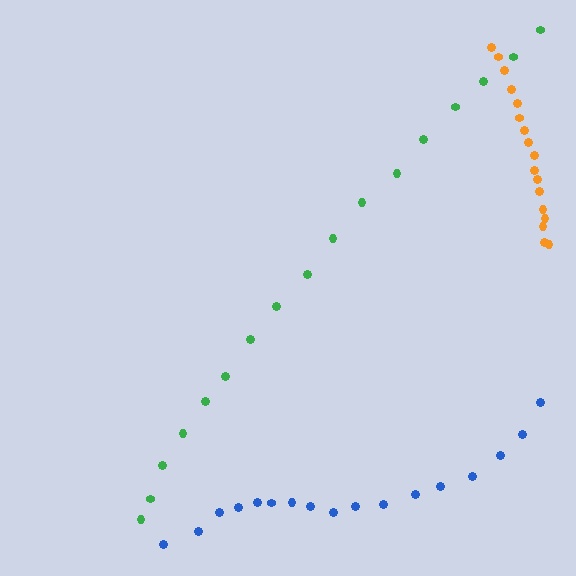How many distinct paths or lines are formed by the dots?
There are 3 distinct paths.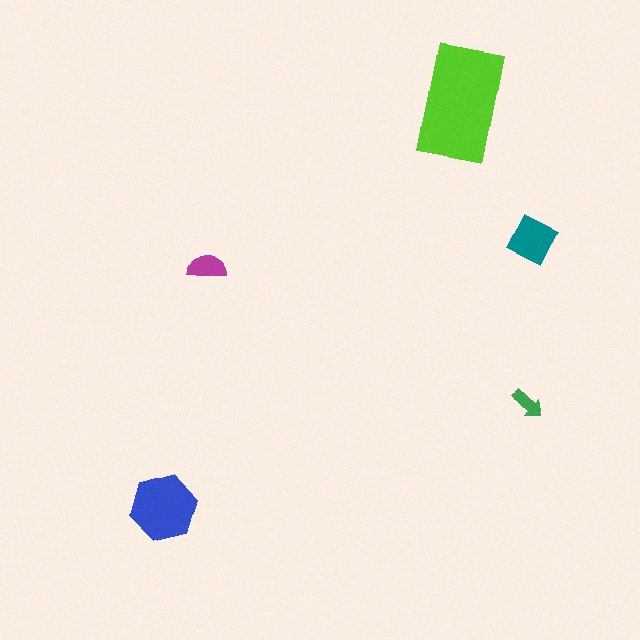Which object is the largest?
The lime rectangle.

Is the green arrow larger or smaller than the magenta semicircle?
Smaller.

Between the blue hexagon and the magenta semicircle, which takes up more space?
The blue hexagon.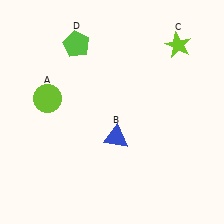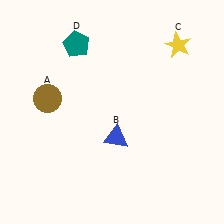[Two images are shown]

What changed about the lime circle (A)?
In Image 1, A is lime. In Image 2, it changed to brown.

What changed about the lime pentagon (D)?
In Image 1, D is lime. In Image 2, it changed to teal.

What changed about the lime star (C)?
In Image 1, C is lime. In Image 2, it changed to yellow.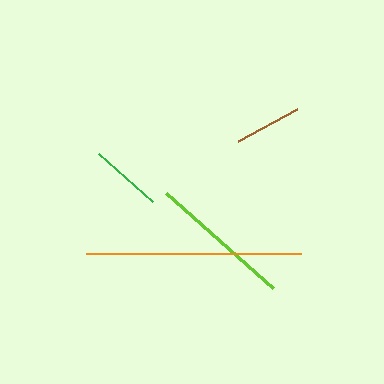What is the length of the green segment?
The green segment is approximately 72 pixels long.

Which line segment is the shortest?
The brown line is the shortest at approximately 67 pixels.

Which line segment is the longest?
The orange line is the longest at approximately 215 pixels.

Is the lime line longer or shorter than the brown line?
The lime line is longer than the brown line.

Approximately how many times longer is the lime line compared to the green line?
The lime line is approximately 2.0 times the length of the green line.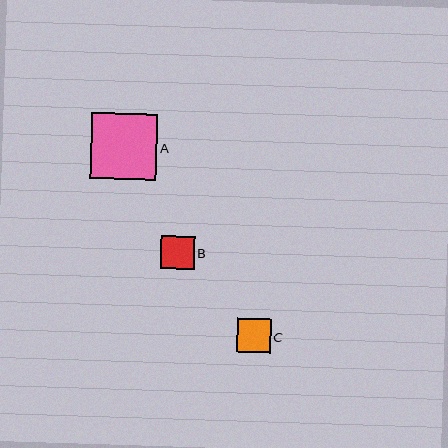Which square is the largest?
Square A is the largest with a size of approximately 66 pixels.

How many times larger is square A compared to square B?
Square A is approximately 2.0 times the size of square B.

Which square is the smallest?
Square B is the smallest with a size of approximately 34 pixels.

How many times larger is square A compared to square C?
Square A is approximately 1.9 times the size of square C.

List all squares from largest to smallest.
From largest to smallest: A, C, B.